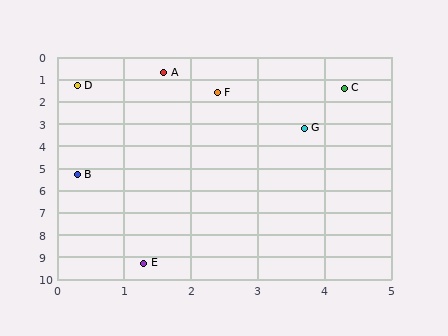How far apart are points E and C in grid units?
Points E and C are about 8.5 grid units apart.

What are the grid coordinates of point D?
Point D is at approximately (0.3, 1.3).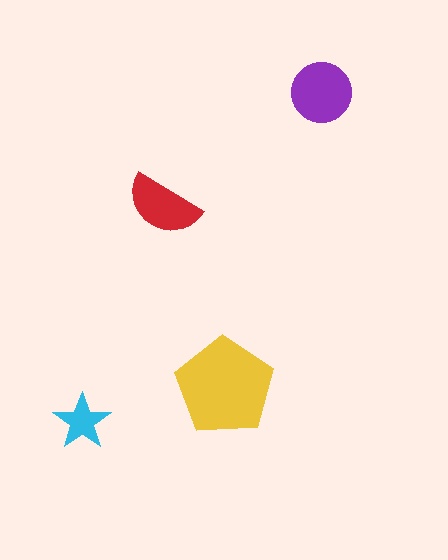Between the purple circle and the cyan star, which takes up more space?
The purple circle.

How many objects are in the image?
There are 4 objects in the image.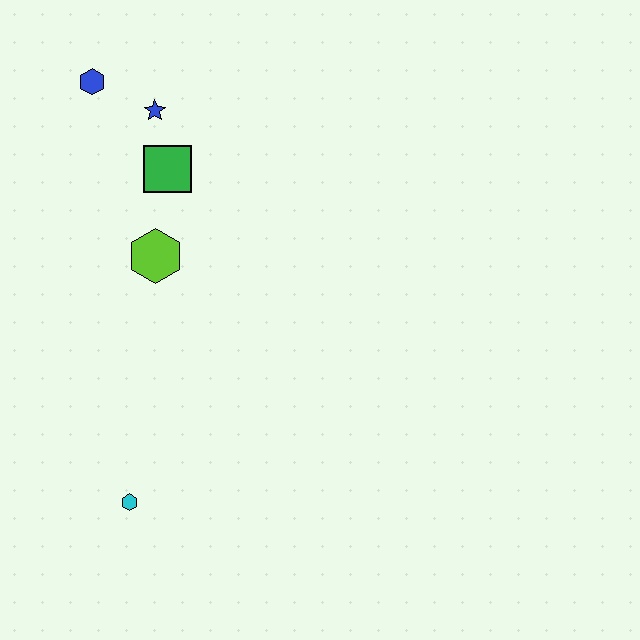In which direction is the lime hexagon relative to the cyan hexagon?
The lime hexagon is above the cyan hexagon.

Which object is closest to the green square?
The blue star is closest to the green square.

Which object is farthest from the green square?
The cyan hexagon is farthest from the green square.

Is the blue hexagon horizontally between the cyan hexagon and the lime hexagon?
No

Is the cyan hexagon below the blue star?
Yes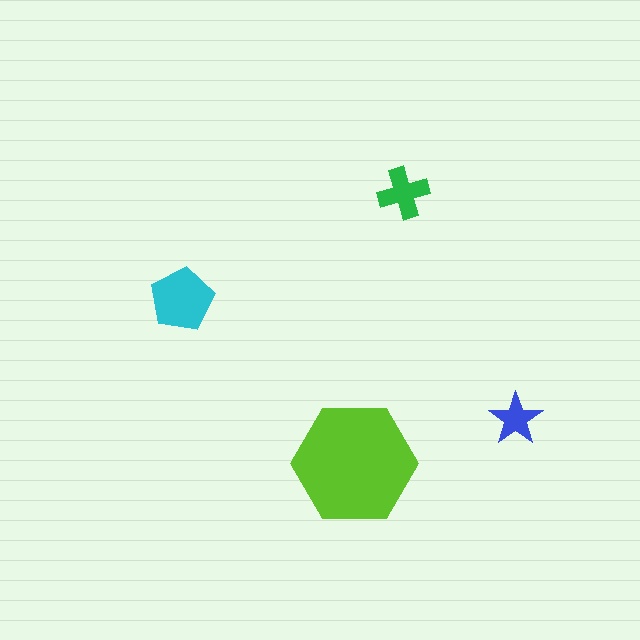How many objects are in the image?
There are 4 objects in the image.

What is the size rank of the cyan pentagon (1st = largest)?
2nd.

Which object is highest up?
The green cross is topmost.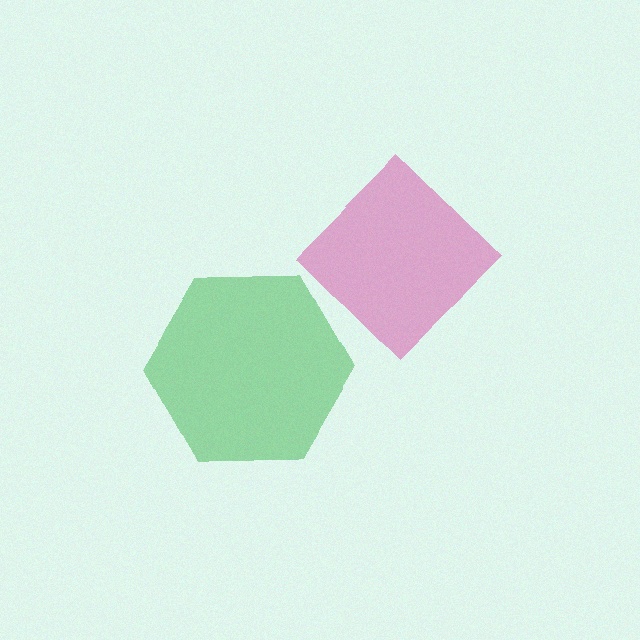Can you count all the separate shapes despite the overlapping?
Yes, there are 2 separate shapes.